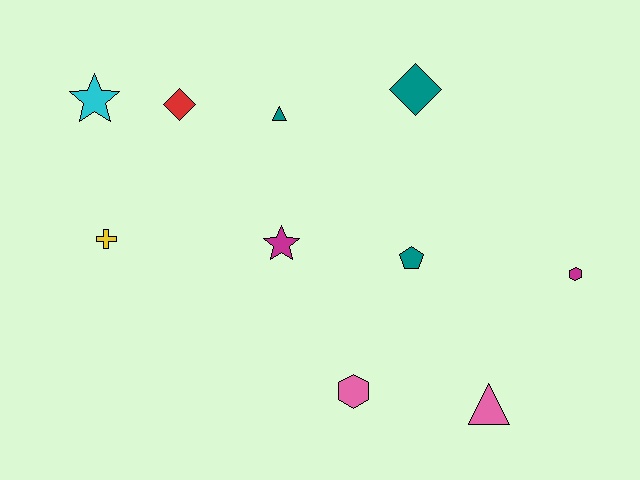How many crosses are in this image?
There is 1 cross.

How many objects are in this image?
There are 10 objects.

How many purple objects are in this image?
There are no purple objects.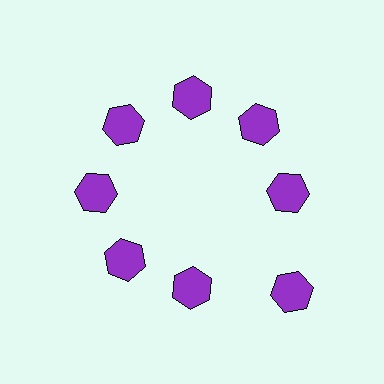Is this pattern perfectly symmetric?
No. The 8 purple hexagons are arranged in a ring, but one element near the 4 o'clock position is pushed outward from the center, breaking the 8-fold rotational symmetry.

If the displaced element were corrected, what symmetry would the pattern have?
It would have 8-fold rotational symmetry — the pattern would map onto itself every 45 degrees.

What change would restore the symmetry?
The symmetry would be restored by moving it inward, back onto the ring so that all 8 hexagons sit at equal angles and equal distance from the center.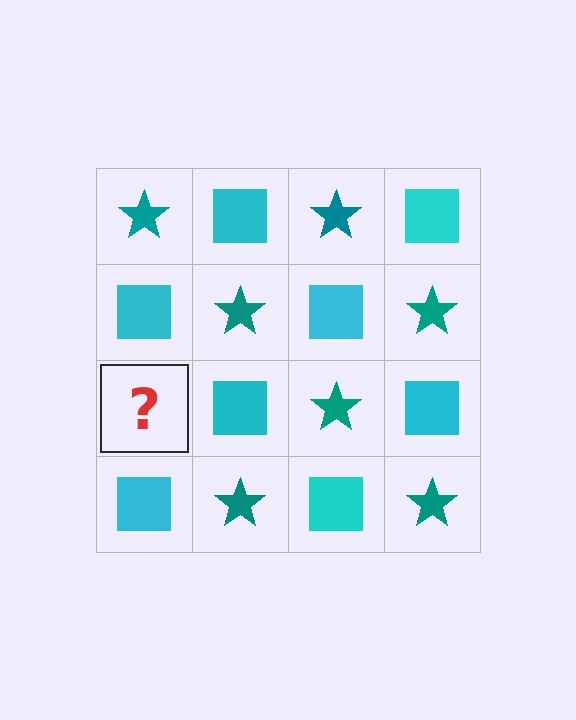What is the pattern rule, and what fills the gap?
The rule is that it alternates teal star and cyan square in a checkerboard pattern. The gap should be filled with a teal star.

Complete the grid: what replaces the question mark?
The question mark should be replaced with a teal star.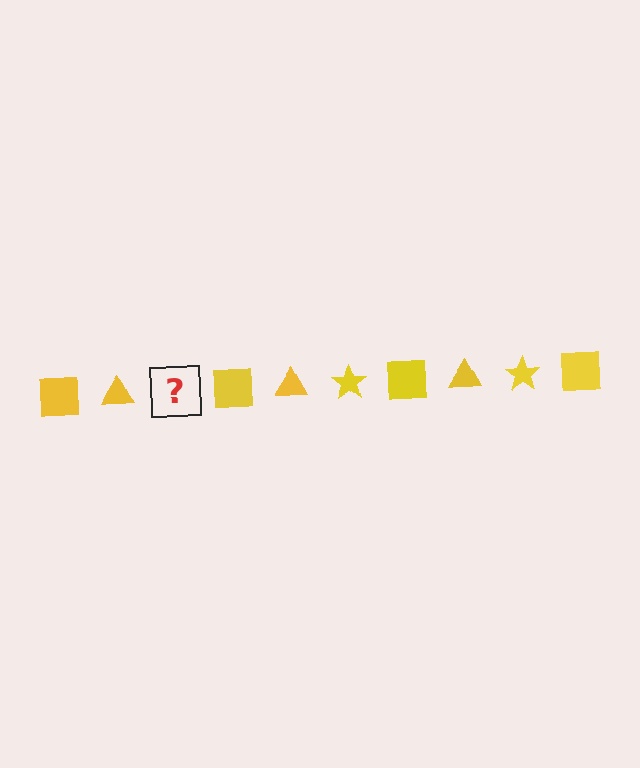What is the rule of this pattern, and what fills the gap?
The rule is that the pattern cycles through square, triangle, star shapes in yellow. The gap should be filled with a yellow star.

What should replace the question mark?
The question mark should be replaced with a yellow star.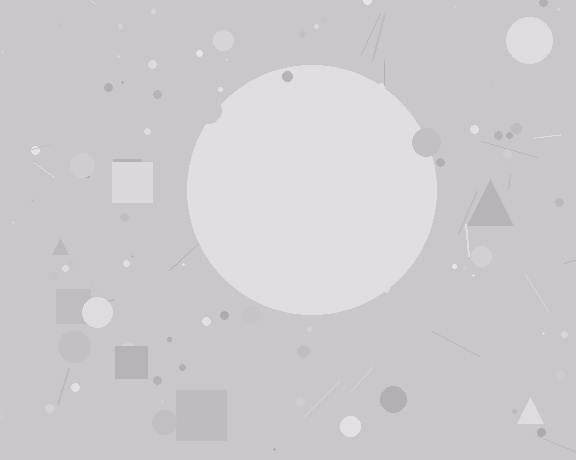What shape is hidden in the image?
A circle is hidden in the image.